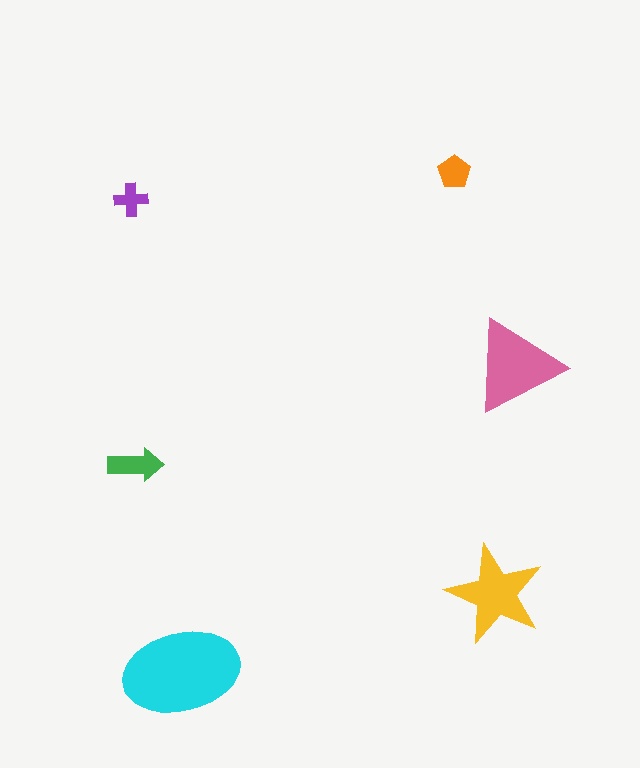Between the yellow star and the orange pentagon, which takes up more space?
The yellow star.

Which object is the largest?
The cyan ellipse.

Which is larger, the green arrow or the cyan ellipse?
The cyan ellipse.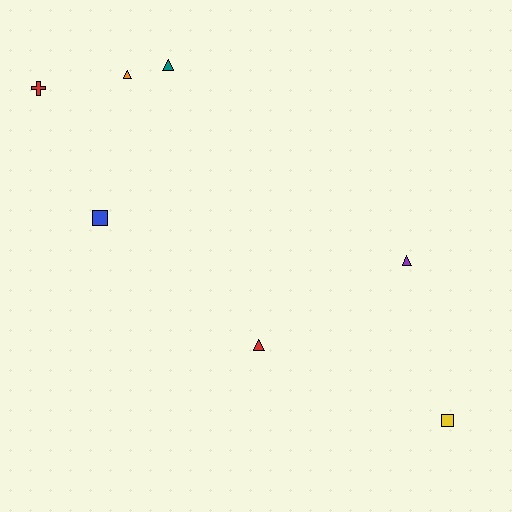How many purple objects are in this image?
There is 1 purple object.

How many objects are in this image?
There are 7 objects.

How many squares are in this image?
There are 2 squares.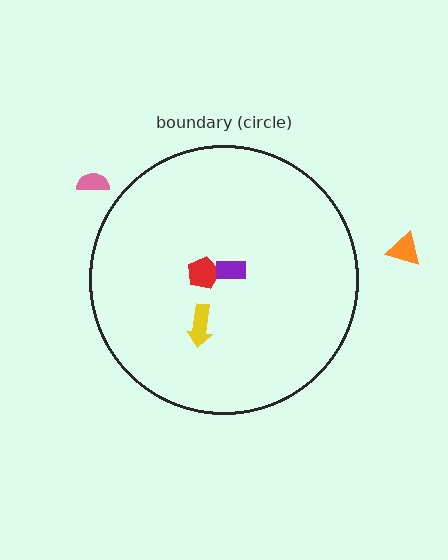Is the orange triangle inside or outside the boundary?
Outside.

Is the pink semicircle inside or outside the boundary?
Outside.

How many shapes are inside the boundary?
3 inside, 2 outside.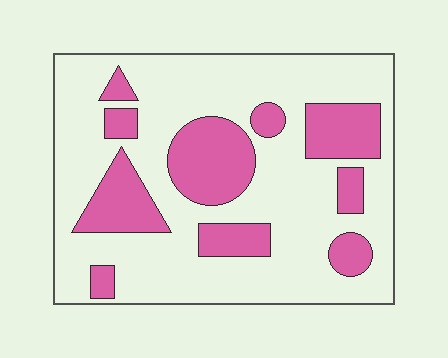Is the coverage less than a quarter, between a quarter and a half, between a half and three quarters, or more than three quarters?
Between a quarter and a half.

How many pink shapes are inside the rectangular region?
10.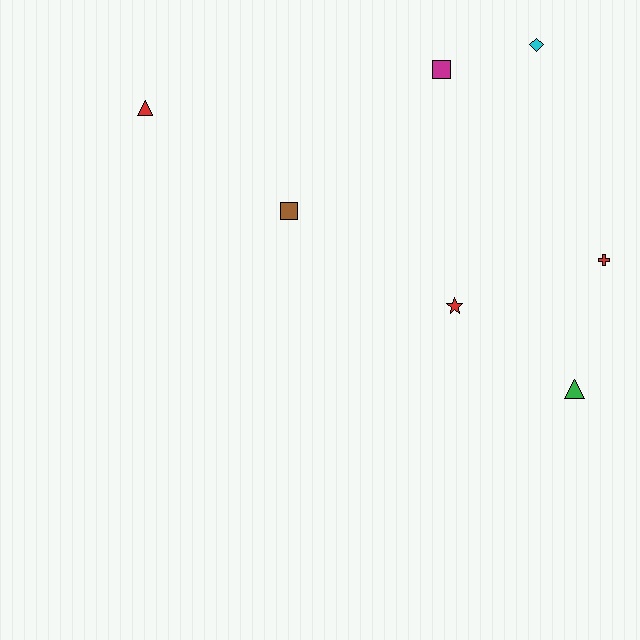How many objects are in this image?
There are 7 objects.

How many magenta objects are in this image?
There is 1 magenta object.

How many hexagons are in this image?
There are no hexagons.